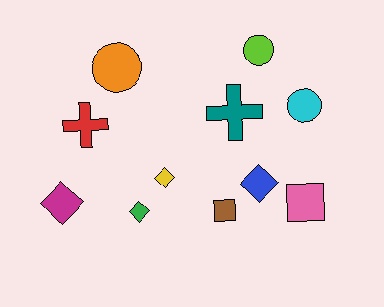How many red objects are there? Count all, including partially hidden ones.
There is 1 red object.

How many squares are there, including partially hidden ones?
There are 2 squares.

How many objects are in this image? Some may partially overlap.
There are 11 objects.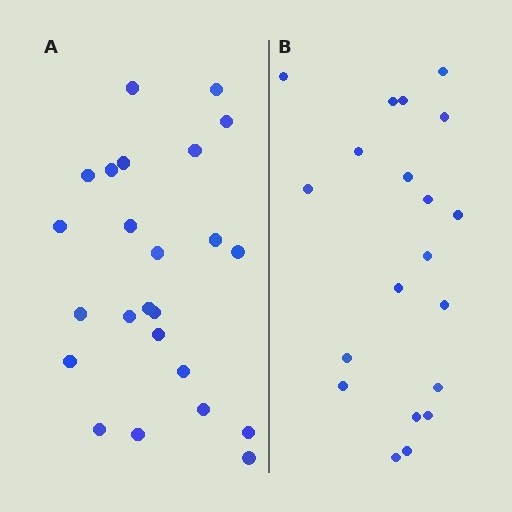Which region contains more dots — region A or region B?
Region A (the left region) has more dots.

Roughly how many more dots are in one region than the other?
Region A has about 4 more dots than region B.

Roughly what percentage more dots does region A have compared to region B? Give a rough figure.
About 20% more.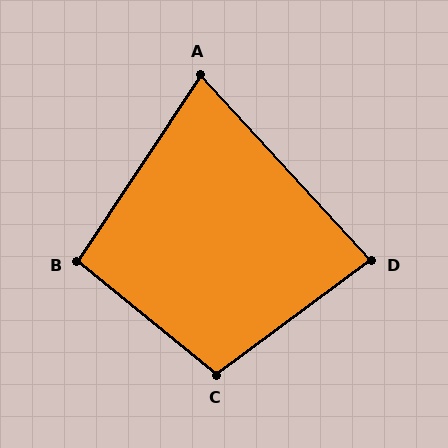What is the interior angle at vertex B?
Approximately 96 degrees (obtuse).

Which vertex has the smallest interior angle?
A, at approximately 76 degrees.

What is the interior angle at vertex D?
Approximately 84 degrees (acute).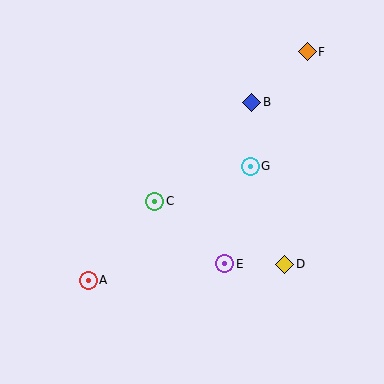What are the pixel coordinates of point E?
Point E is at (225, 264).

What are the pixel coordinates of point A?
Point A is at (88, 280).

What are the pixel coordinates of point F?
Point F is at (307, 52).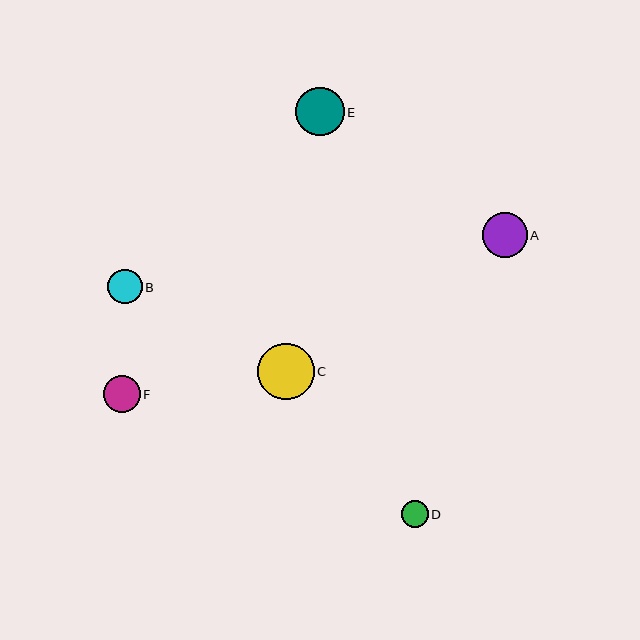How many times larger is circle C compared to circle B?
Circle C is approximately 1.6 times the size of circle B.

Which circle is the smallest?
Circle D is the smallest with a size of approximately 27 pixels.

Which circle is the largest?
Circle C is the largest with a size of approximately 56 pixels.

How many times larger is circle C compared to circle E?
Circle C is approximately 1.2 times the size of circle E.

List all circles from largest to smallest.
From largest to smallest: C, E, A, F, B, D.